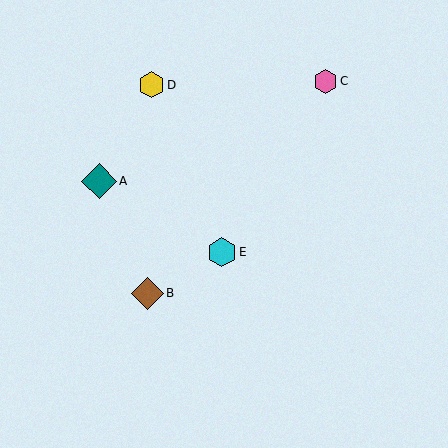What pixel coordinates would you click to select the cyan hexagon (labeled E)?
Click at (222, 252) to select the cyan hexagon E.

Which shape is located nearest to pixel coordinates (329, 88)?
The pink hexagon (labeled C) at (325, 81) is nearest to that location.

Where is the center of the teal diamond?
The center of the teal diamond is at (99, 181).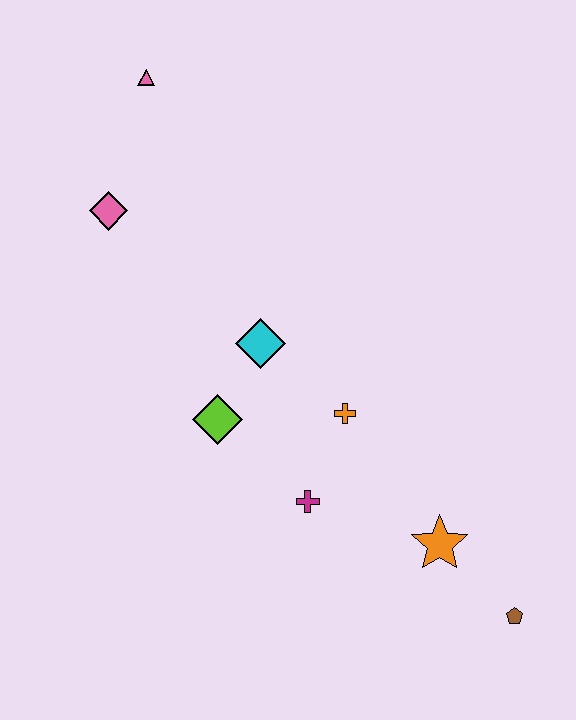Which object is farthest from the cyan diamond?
The brown pentagon is farthest from the cyan diamond.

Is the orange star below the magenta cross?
Yes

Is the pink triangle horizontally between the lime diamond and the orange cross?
No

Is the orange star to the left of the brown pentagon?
Yes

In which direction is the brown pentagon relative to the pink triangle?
The brown pentagon is below the pink triangle.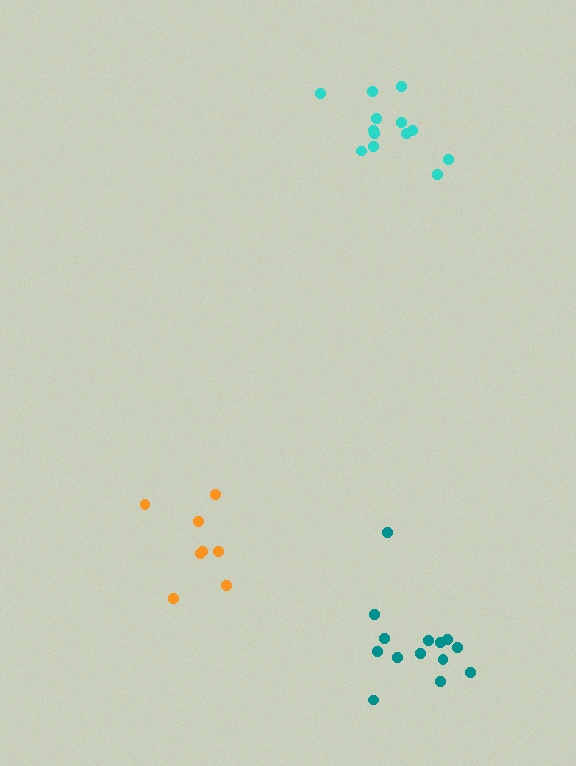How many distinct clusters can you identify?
There are 3 distinct clusters.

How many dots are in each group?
Group 1: 13 dots, Group 2: 14 dots, Group 3: 8 dots (35 total).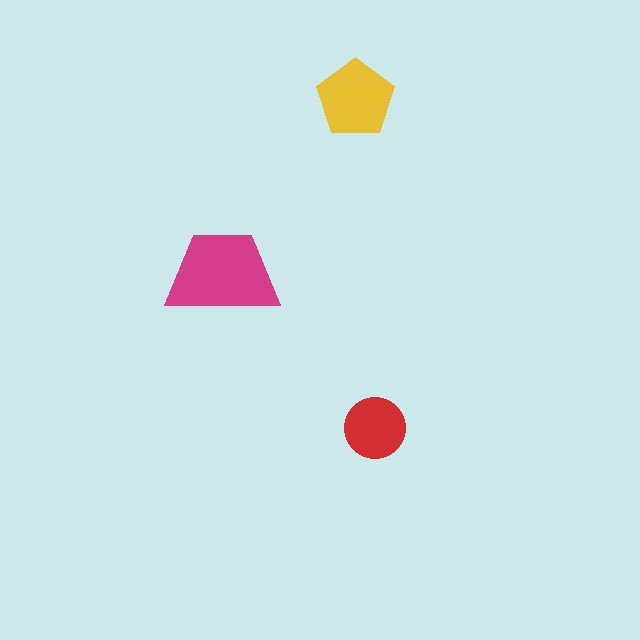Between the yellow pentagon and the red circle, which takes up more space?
The yellow pentagon.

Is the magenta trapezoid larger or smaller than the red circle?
Larger.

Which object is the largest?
The magenta trapezoid.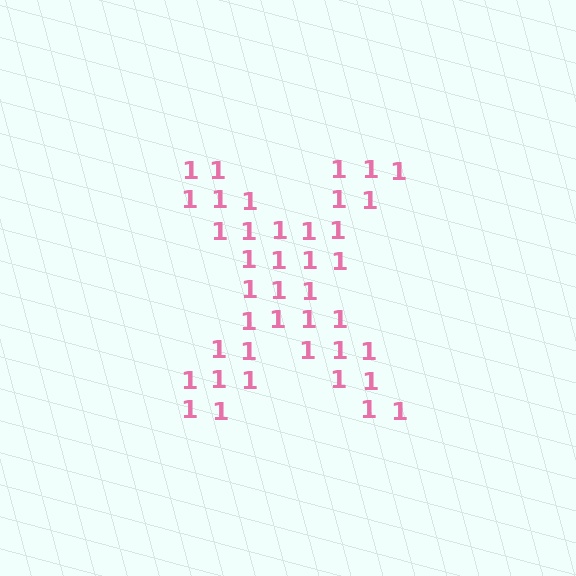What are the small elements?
The small elements are digit 1's.